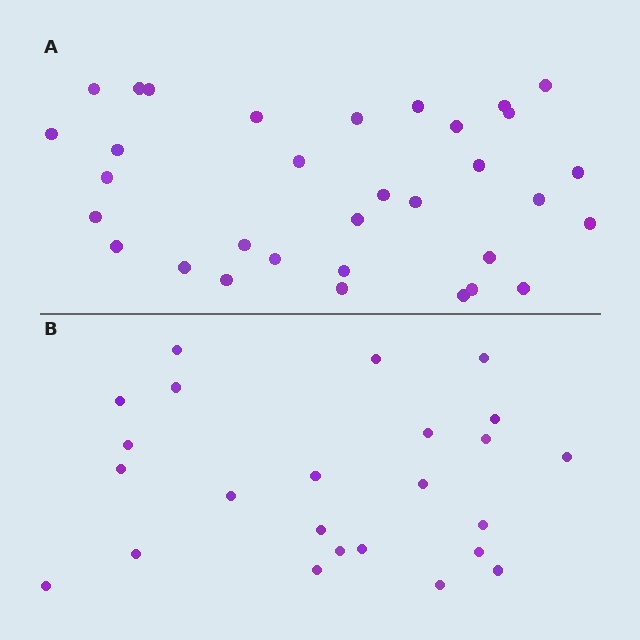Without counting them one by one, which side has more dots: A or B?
Region A (the top region) has more dots.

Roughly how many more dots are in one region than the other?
Region A has roughly 8 or so more dots than region B.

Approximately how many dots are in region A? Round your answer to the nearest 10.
About 30 dots. (The exact count is 33, which rounds to 30.)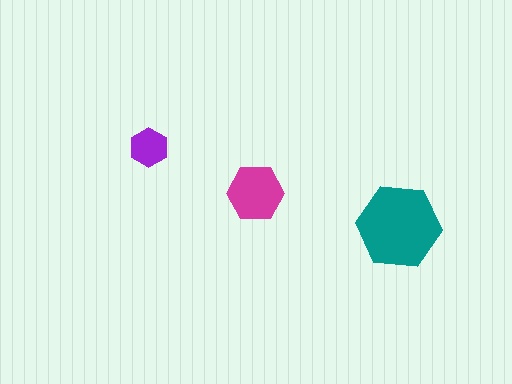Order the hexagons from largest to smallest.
the teal one, the magenta one, the purple one.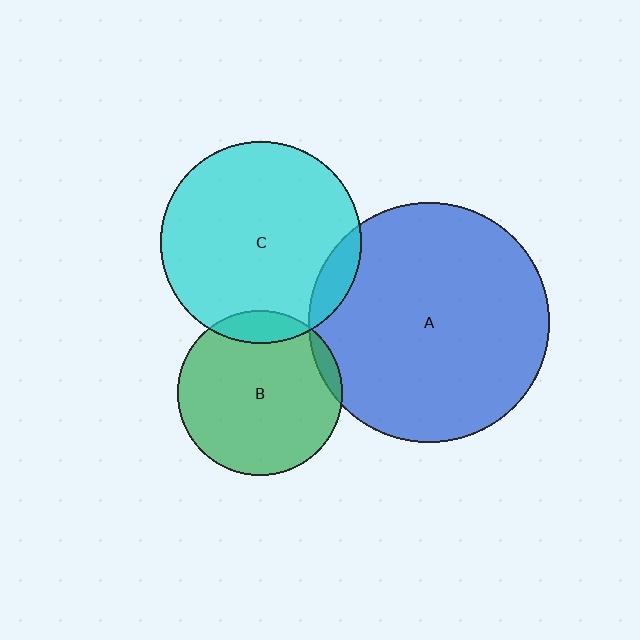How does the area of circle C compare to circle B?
Approximately 1.5 times.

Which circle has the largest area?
Circle A (blue).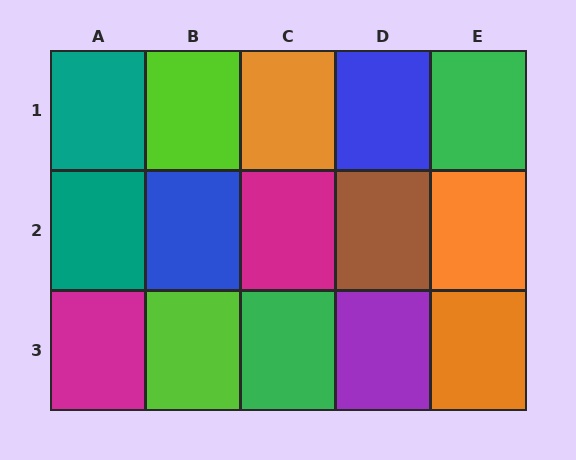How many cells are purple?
1 cell is purple.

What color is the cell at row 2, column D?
Brown.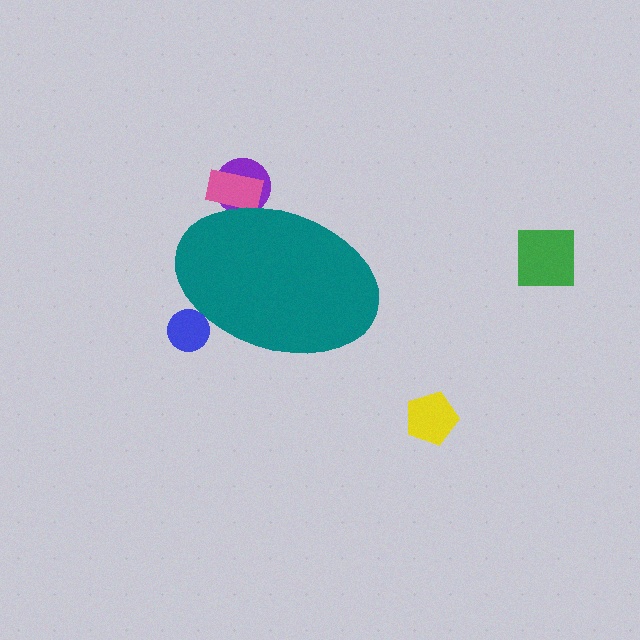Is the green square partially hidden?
No, the green square is fully visible.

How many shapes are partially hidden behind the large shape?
3 shapes are partially hidden.